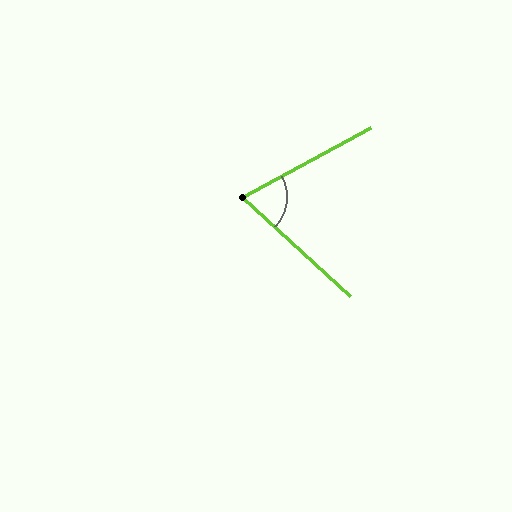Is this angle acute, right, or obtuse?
It is acute.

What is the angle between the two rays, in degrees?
Approximately 71 degrees.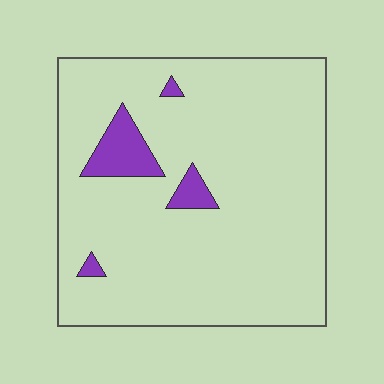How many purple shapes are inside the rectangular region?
4.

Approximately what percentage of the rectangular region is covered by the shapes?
Approximately 5%.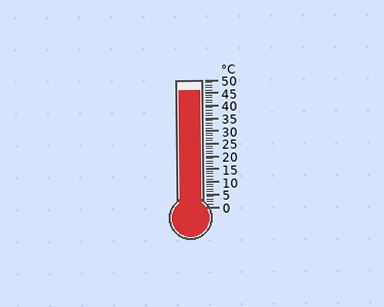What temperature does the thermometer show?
The thermometer shows approximately 46°C.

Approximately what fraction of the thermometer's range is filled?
The thermometer is filled to approximately 90% of its range.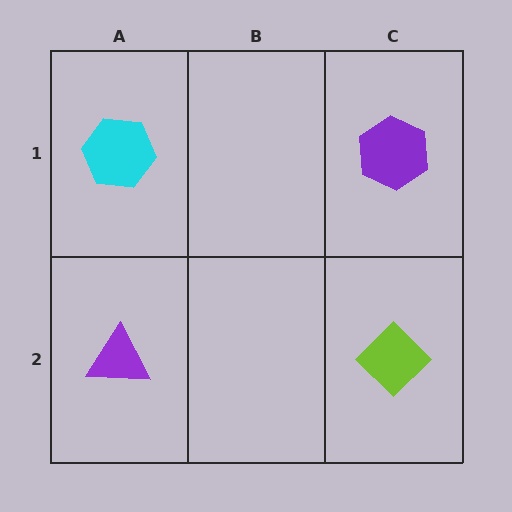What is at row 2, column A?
A purple triangle.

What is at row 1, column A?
A cyan hexagon.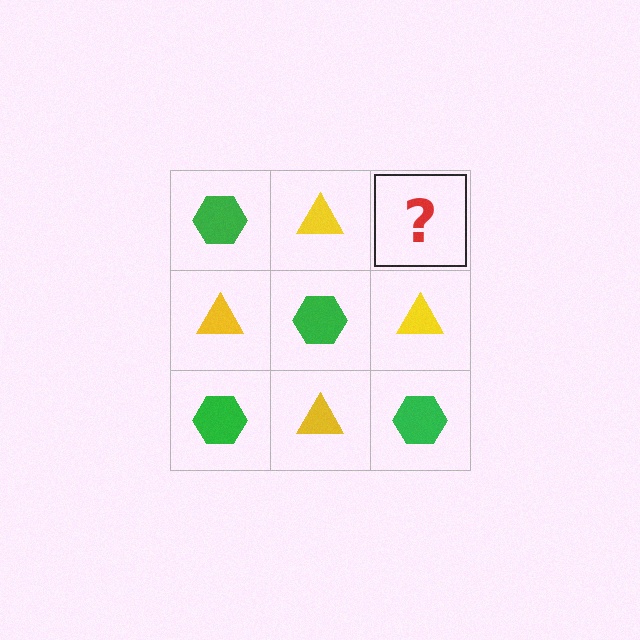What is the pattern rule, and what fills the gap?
The rule is that it alternates green hexagon and yellow triangle in a checkerboard pattern. The gap should be filled with a green hexagon.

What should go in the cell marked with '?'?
The missing cell should contain a green hexagon.